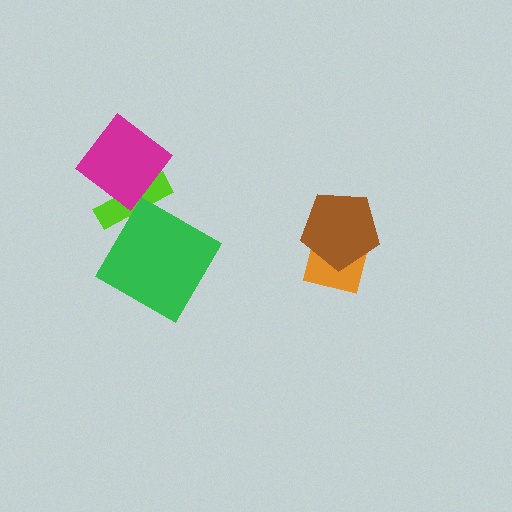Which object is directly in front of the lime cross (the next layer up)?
The magenta diamond is directly in front of the lime cross.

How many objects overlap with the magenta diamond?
1 object overlaps with the magenta diamond.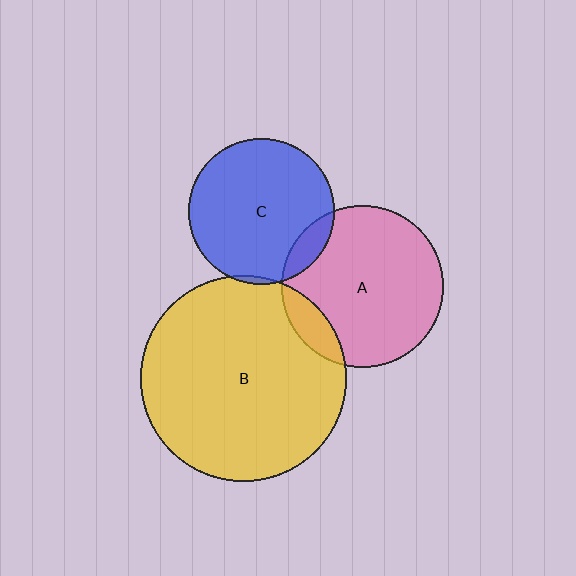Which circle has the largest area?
Circle B (yellow).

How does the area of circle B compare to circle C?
Approximately 2.0 times.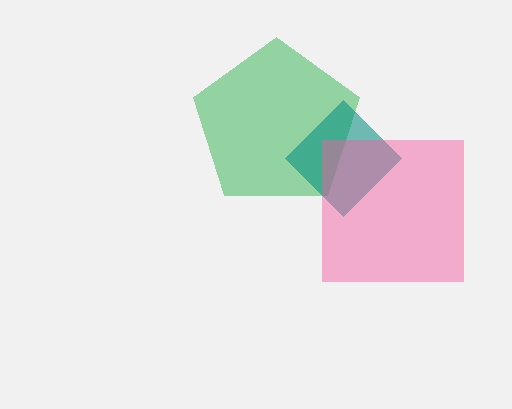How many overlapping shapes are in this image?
There are 3 overlapping shapes in the image.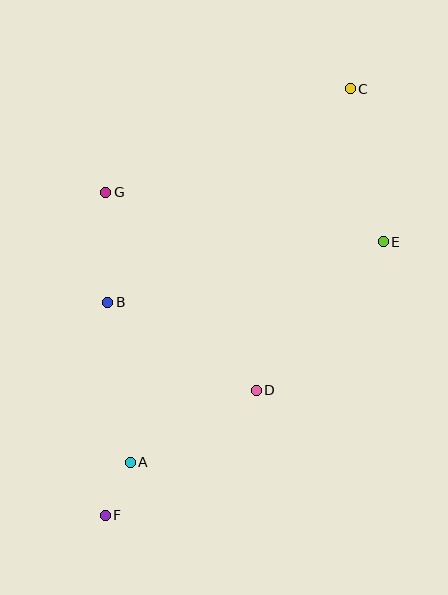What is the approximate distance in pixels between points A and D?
The distance between A and D is approximately 145 pixels.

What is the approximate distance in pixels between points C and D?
The distance between C and D is approximately 316 pixels.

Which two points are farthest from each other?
Points C and F are farthest from each other.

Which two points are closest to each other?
Points A and F are closest to each other.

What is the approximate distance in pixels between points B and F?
The distance between B and F is approximately 213 pixels.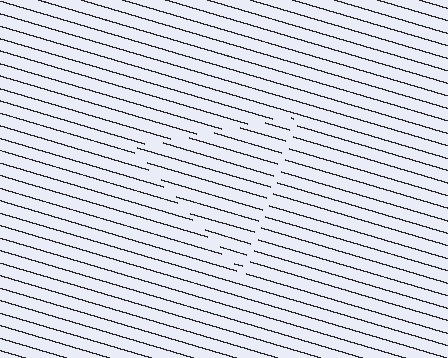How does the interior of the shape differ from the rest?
The interior of the shape contains the same grating, shifted by half a period — the contour is defined by the phase discontinuity where line-ends from the inner and outer gratings abut.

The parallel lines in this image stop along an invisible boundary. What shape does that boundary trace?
An illusory triangle. The interior of the shape contains the same grating, shifted by half a period — the contour is defined by the phase discontinuity where line-ends from the inner and outer gratings abut.